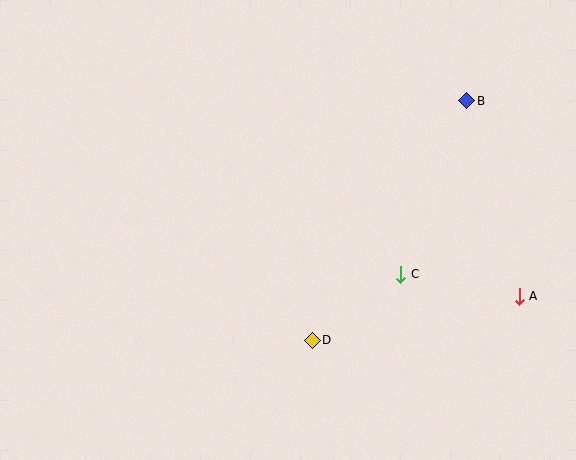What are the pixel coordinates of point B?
Point B is at (466, 101).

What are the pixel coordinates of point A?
Point A is at (519, 296).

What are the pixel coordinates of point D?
Point D is at (312, 340).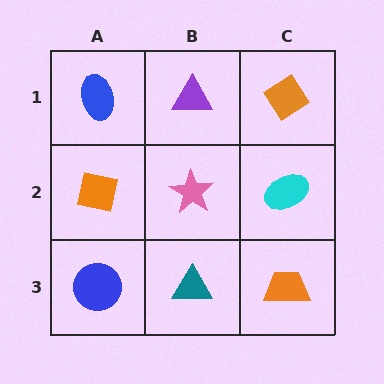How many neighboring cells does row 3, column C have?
2.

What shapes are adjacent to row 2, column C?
An orange diamond (row 1, column C), an orange trapezoid (row 3, column C), a pink star (row 2, column B).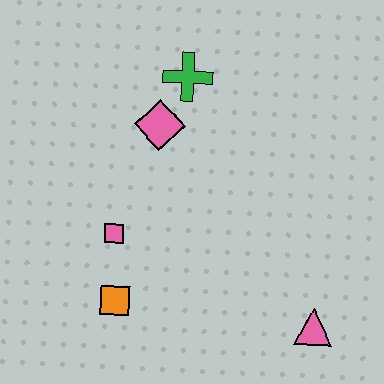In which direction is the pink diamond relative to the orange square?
The pink diamond is above the orange square.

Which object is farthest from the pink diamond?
The pink triangle is farthest from the pink diamond.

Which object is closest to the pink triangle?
The orange square is closest to the pink triangle.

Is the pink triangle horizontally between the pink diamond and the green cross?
No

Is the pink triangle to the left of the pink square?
No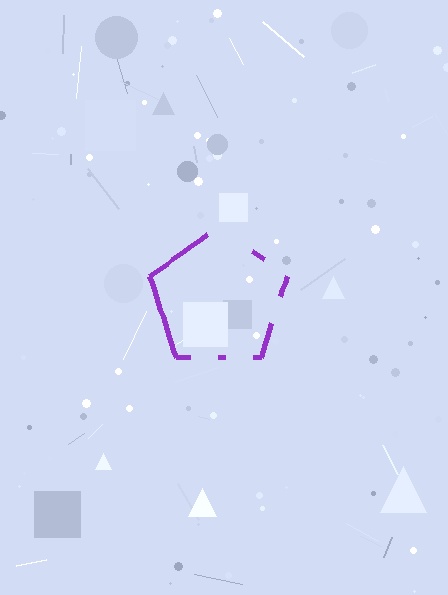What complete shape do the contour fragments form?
The contour fragments form a pentagon.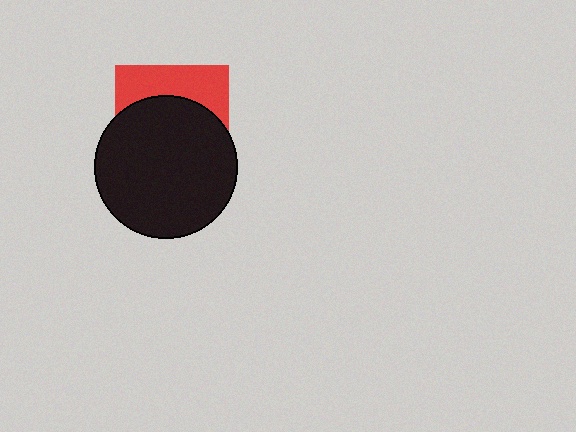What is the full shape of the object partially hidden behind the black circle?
The partially hidden object is a red square.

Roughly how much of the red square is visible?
A small part of it is visible (roughly 34%).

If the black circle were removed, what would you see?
You would see the complete red square.